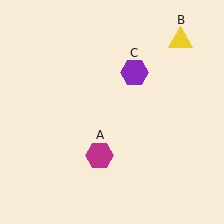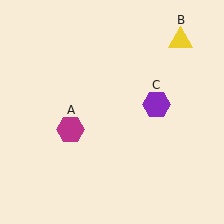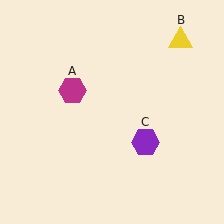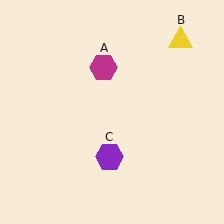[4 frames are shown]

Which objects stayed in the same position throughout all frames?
Yellow triangle (object B) remained stationary.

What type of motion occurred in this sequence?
The magenta hexagon (object A), purple hexagon (object C) rotated clockwise around the center of the scene.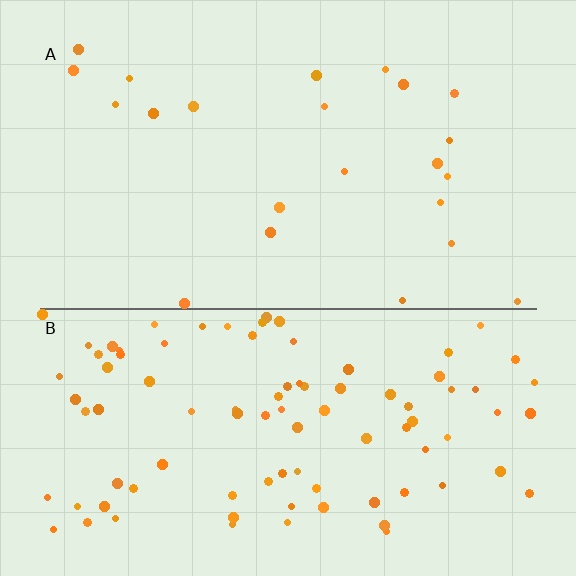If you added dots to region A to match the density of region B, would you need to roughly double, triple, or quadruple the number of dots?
Approximately quadruple.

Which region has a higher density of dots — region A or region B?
B (the bottom).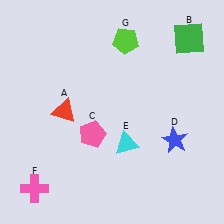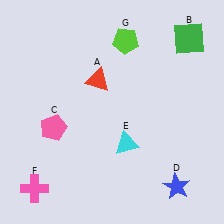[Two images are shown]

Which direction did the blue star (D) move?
The blue star (D) moved down.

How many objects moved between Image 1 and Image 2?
3 objects moved between the two images.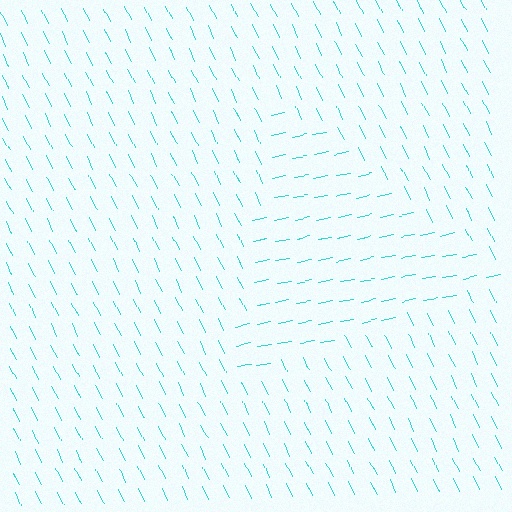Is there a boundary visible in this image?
Yes, there is a texture boundary formed by a change in line orientation.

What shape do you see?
I see a triangle.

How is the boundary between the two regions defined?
The boundary is defined purely by a change in line orientation (approximately 76 degrees difference). All lines are the same color and thickness.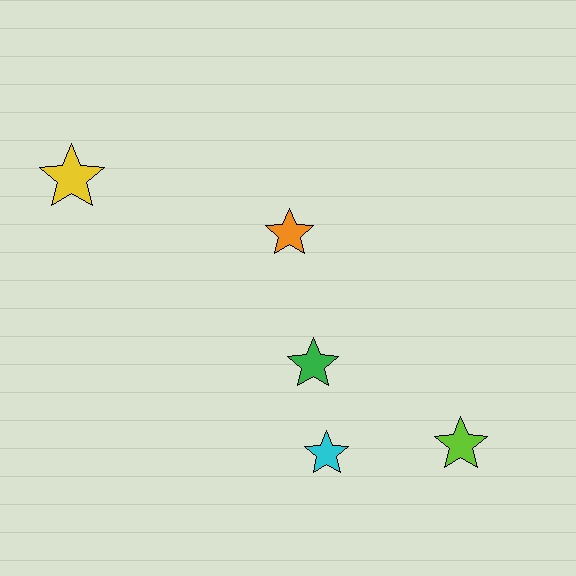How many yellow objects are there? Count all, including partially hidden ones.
There is 1 yellow object.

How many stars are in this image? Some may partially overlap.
There are 5 stars.